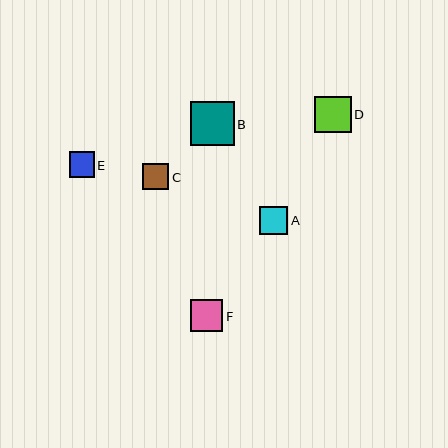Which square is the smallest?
Square E is the smallest with a size of approximately 25 pixels.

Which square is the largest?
Square B is the largest with a size of approximately 44 pixels.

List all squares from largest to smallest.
From largest to smallest: B, D, F, A, C, E.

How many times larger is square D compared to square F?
Square D is approximately 1.1 times the size of square F.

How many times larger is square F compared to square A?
Square F is approximately 1.1 times the size of square A.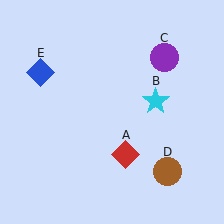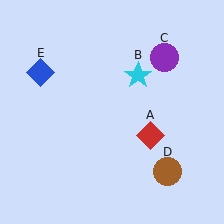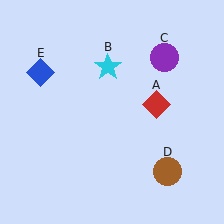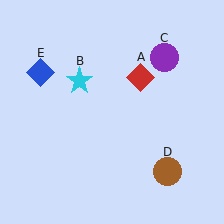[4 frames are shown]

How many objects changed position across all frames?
2 objects changed position: red diamond (object A), cyan star (object B).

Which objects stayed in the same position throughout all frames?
Purple circle (object C) and brown circle (object D) and blue diamond (object E) remained stationary.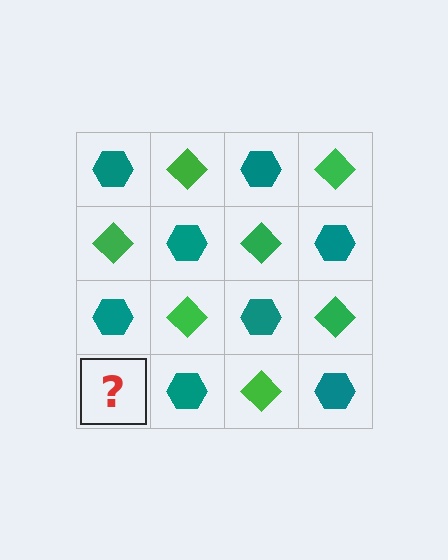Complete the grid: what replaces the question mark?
The question mark should be replaced with a green diamond.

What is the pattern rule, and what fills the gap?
The rule is that it alternates teal hexagon and green diamond in a checkerboard pattern. The gap should be filled with a green diamond.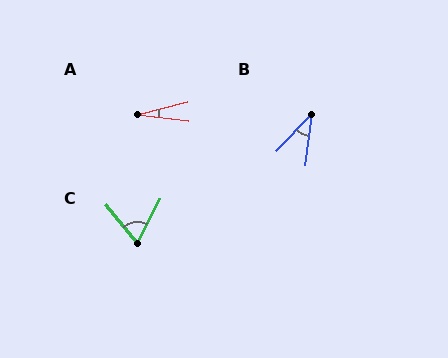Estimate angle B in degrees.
Approximately 37 degrees.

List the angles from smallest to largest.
A (22°), B (37°), C (66°).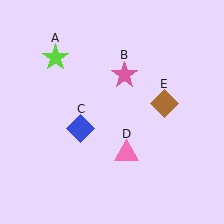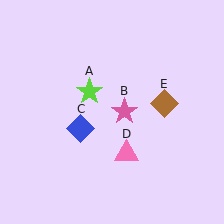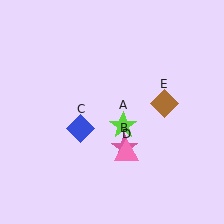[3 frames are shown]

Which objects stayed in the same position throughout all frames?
Blue diamond (object C) and pink triangle (object D) and brown diamond (object E) remained stationary.